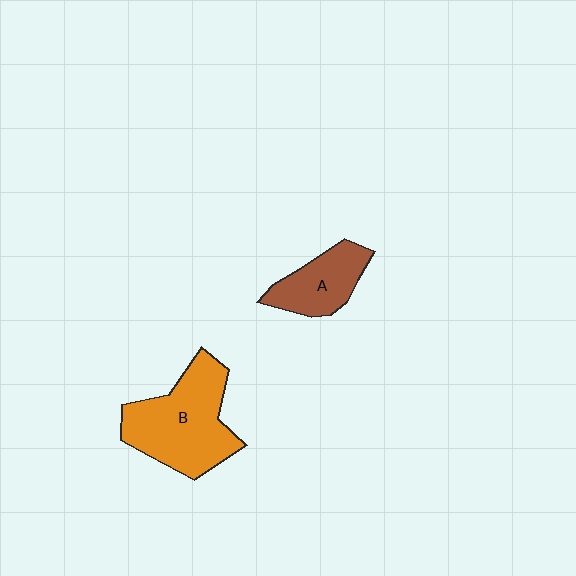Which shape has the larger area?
Shape B (orange).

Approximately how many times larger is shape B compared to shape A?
Approximately 1.8 times.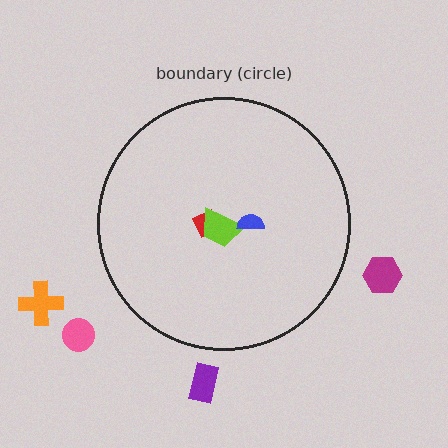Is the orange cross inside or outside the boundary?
Outside.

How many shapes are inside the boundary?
3 inside, 4 outside.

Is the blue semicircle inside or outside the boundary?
Inside.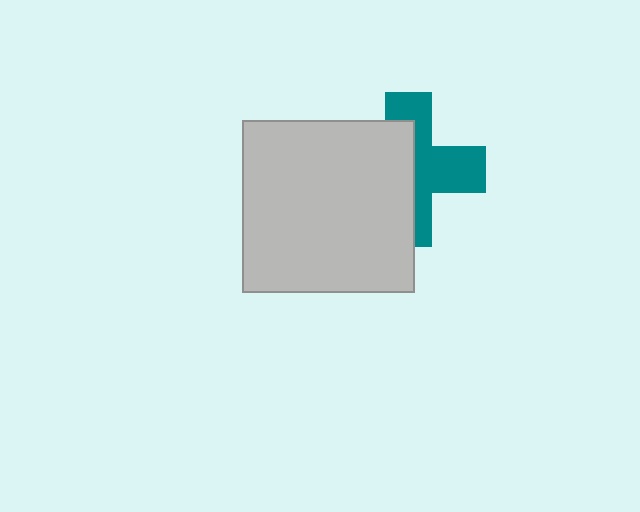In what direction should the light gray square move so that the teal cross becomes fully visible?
The light gray square should move left. That is the shortest direction to clear the overlap and leave the teal cross fully visible.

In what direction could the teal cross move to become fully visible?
The teal cross could move right. That would shift it out from behind the light gray square entirely.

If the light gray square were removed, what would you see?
You would see the complete teal cross.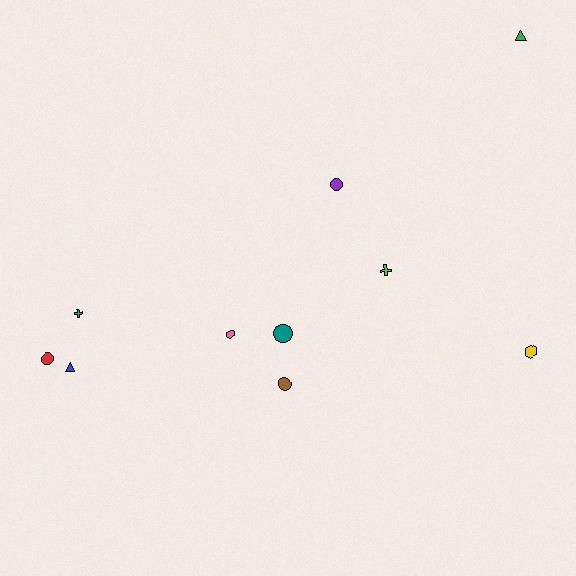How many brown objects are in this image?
There is 1 brown object.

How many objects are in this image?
There are 10 objects.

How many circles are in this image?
There are 4 circles.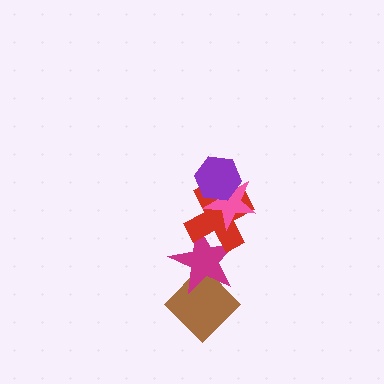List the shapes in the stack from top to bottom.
From top to bottom: the purple hexagon, the pink star, the red cross, the magenta star, the brown diamond.